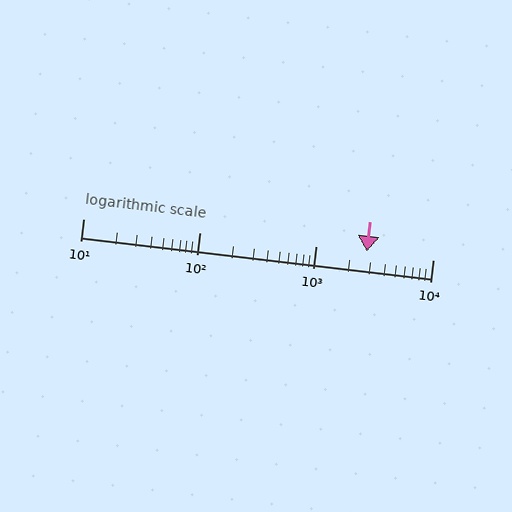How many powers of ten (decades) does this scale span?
The scale spans 3 decades, from 10 to 10000.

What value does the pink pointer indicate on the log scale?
The pointer indicates approximately 2700.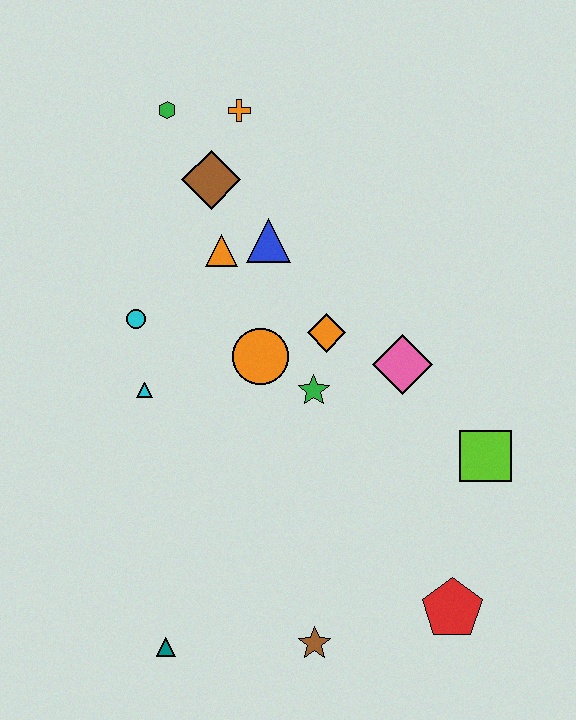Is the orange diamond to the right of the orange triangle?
Yes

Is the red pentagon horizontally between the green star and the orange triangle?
No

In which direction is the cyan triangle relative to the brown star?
The cyan triangle is above the brown star.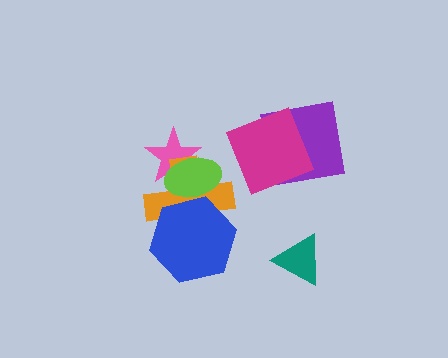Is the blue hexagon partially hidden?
No, no other shape covers it.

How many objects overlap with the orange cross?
3 objects overlap with the orange cross.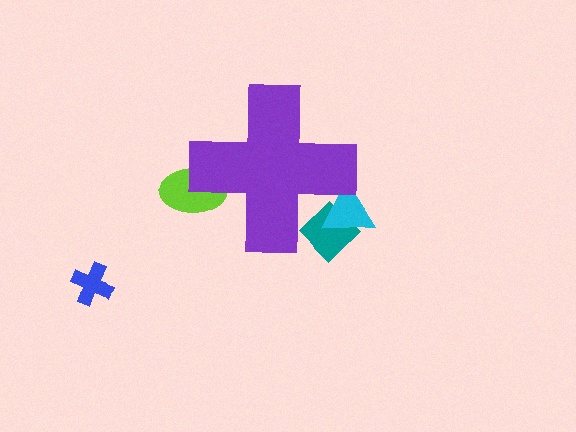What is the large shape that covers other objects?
A purple cross.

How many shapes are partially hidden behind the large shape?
3 shapes are partially hidden.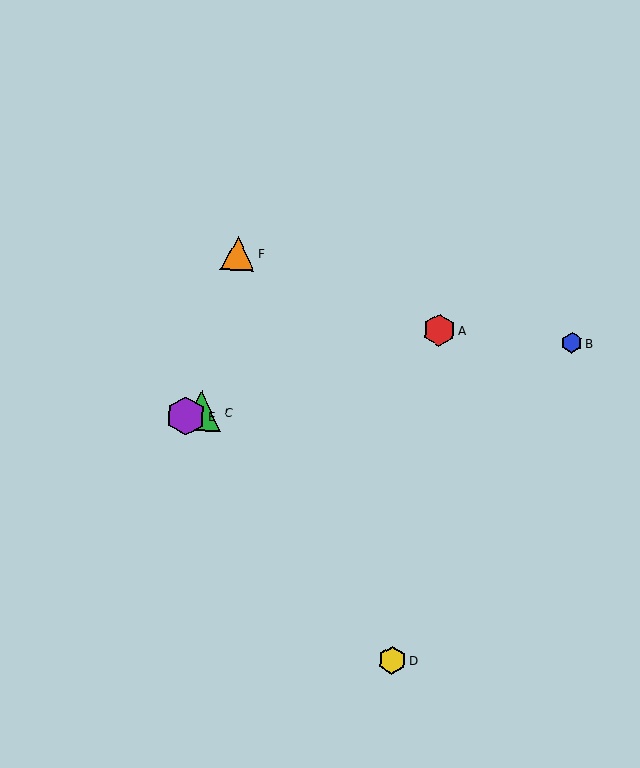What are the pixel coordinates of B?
Object B is at (572, 343).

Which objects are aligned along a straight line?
Objects A, C, E are aligned along a straight line.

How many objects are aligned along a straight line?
3 objects (A, C, E) are aligned along a straight line.